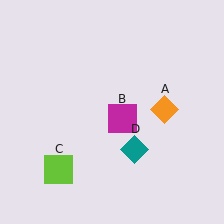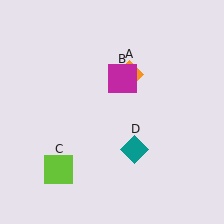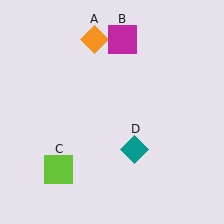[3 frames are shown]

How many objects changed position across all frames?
2 objects changed position: orange diamond (object A), magenta square (object B).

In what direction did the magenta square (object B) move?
The magenta square (object B) moved up.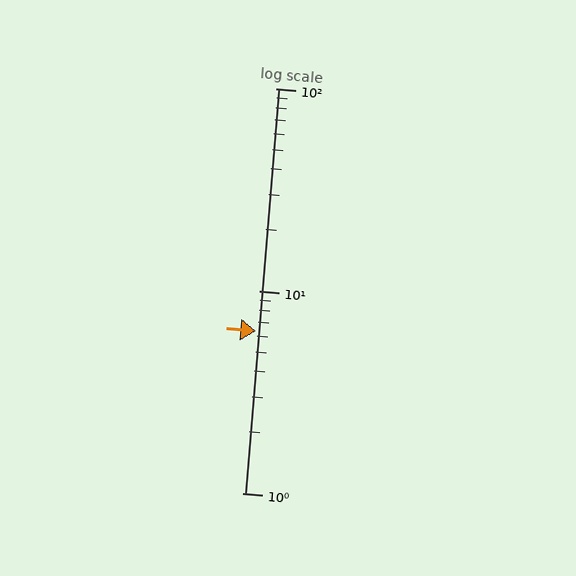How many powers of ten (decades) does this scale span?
The scale spans 2 decades, from 1 to 100.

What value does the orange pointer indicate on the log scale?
The pointer indicates approximately 6.3.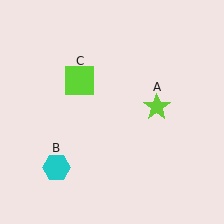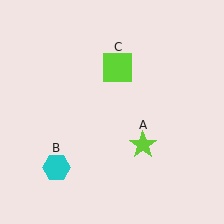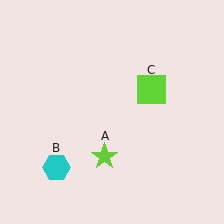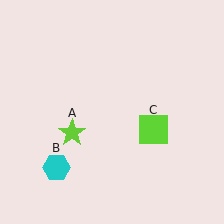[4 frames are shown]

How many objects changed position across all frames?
2 objects changed position: lime star (object A), lime square (object C).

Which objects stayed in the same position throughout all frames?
Cyan hexagon (object B) remained stationary.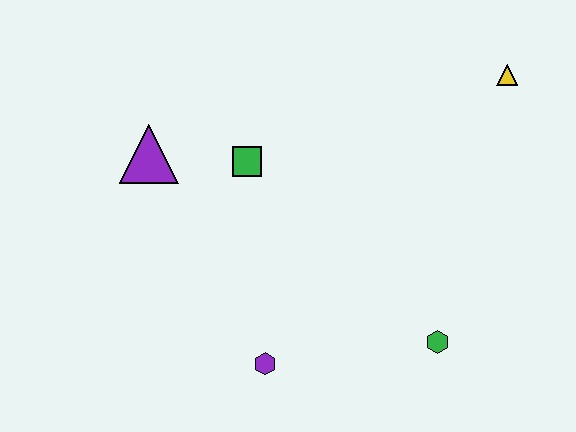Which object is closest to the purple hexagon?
The green hexagon is closest to the purple hexagon.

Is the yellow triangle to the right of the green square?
Yes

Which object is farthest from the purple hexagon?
The yellow triangle is farthest from the purple hexagon.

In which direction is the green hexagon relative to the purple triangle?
The green hexagon is to the right of the purple triangle.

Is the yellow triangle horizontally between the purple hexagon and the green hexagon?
No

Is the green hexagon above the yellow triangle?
No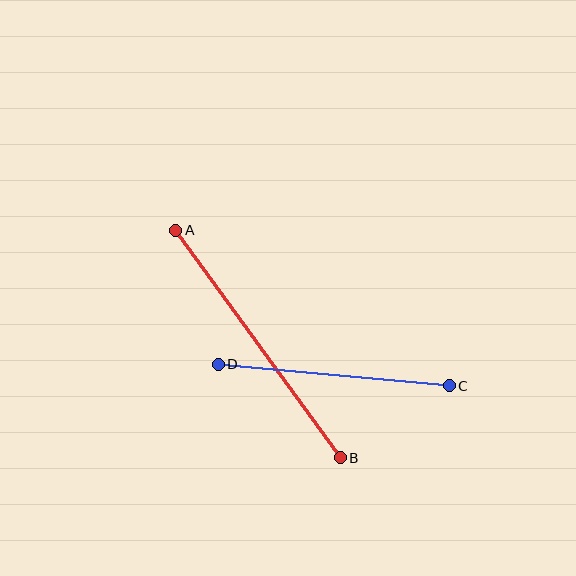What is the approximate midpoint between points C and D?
The midpoint is at approximately (334, 375) pixels.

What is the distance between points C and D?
The distance is approximately 232 pixels.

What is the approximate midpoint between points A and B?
The midpoint is at approximately (258, 344) pixels.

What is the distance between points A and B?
The distance is approximately 281 pixels.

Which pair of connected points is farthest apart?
Points A and B are farthest apart.